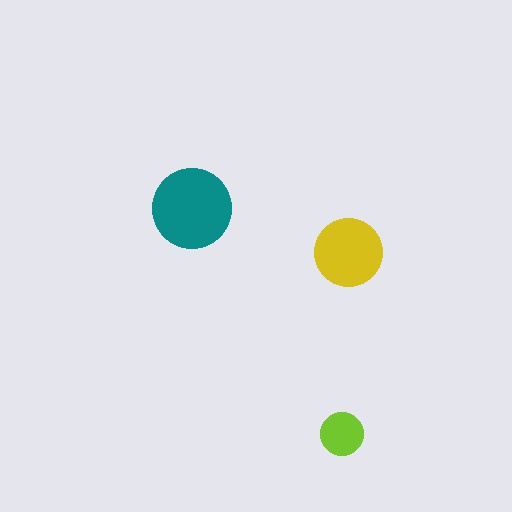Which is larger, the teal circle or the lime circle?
The teal one.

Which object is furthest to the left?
The teal circle is leftmost.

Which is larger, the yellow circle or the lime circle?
The yellow one.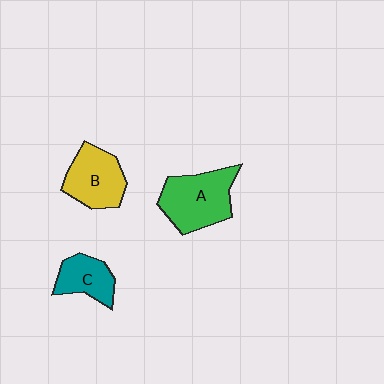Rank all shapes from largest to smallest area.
From largest to smallest: A (green), B (yellow), C (teal).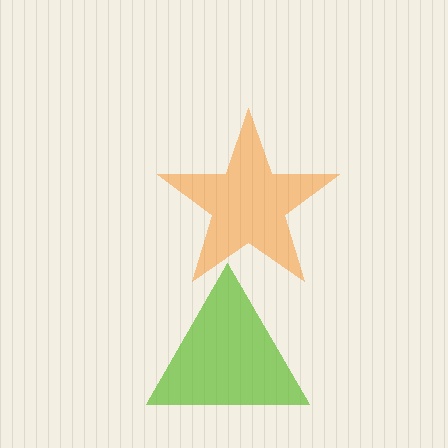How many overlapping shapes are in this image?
There are 2 overlapping shapes in the image.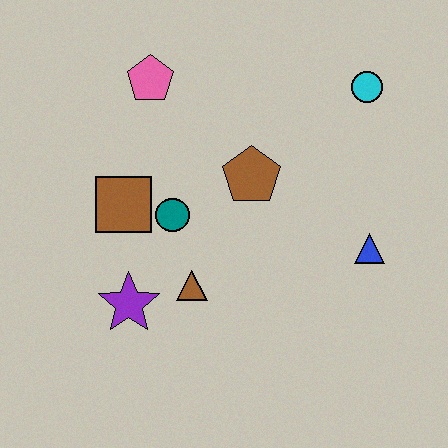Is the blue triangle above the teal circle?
No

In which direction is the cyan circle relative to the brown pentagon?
The cyan circle is to the right of the brown pentagon.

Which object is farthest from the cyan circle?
The purple star is farthest from the cyan circle.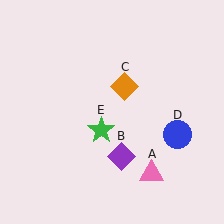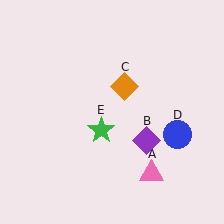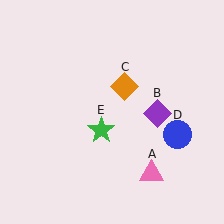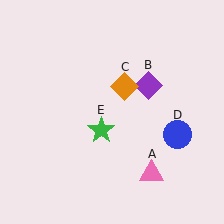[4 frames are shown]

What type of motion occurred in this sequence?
The purple diamond (object B) rotated counterclockwise around the center of the scene.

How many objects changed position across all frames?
1 object changed position: purple diamond (object B).